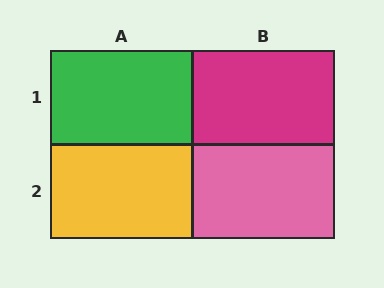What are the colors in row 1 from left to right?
Green, magenta.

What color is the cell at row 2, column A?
Yellow.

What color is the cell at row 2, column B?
Pink.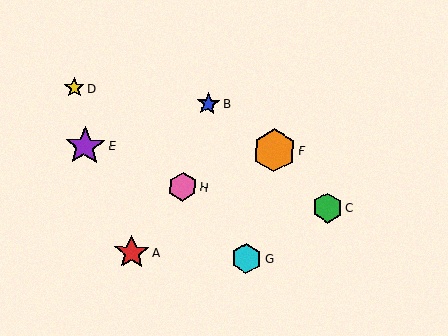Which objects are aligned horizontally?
Objects E, F are aligned horizontally.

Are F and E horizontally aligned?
Yes, both are at y≈151.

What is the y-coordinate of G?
Object G is at y≈258.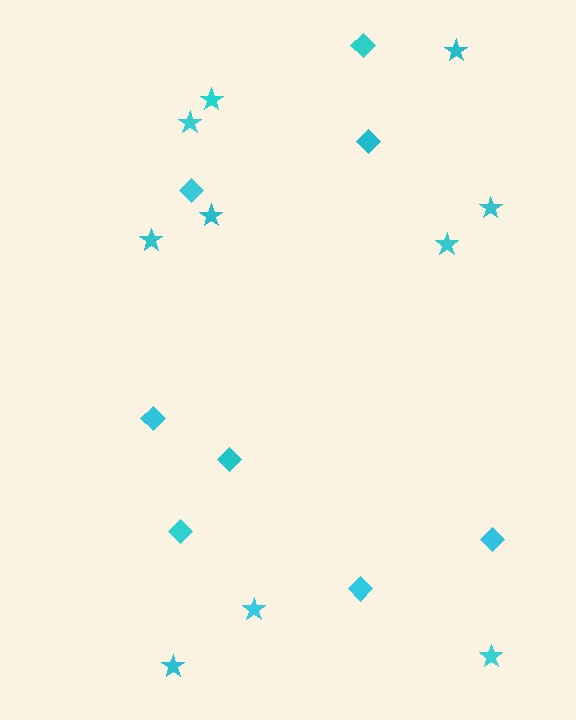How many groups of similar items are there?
There are 2 groups: one group of diamonds (8) and one group of stars (10).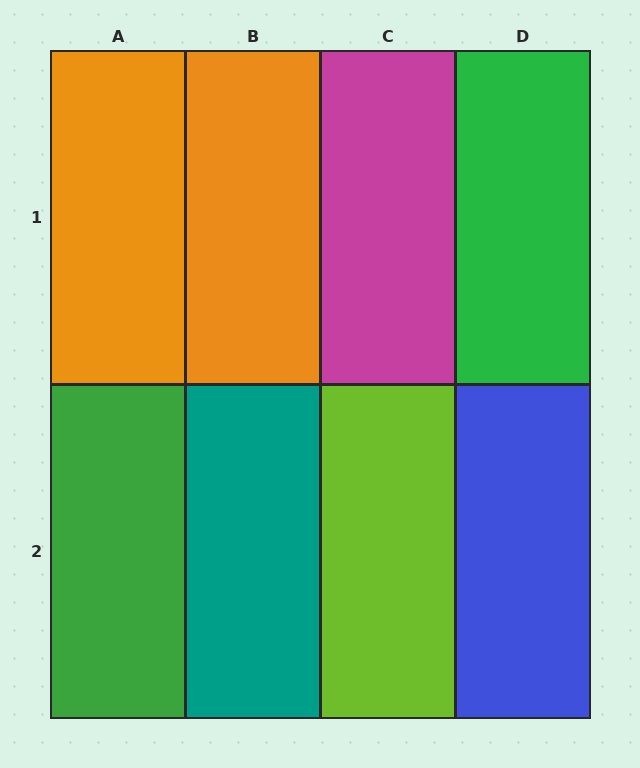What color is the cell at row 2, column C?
Lime.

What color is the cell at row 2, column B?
Teal.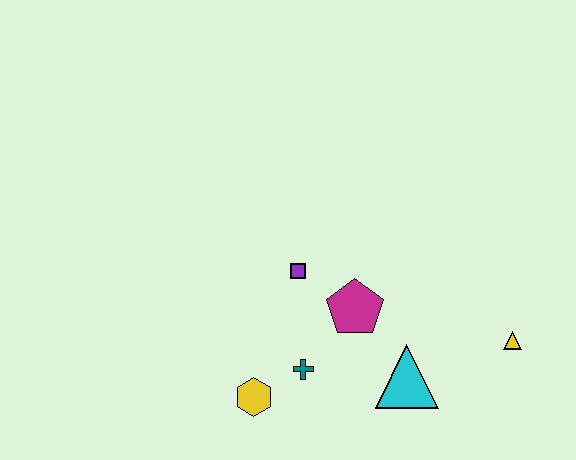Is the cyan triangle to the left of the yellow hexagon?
No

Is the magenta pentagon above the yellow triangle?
Yes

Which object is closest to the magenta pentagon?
The purple square is closest to the magenta pentagon.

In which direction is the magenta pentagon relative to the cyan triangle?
The magenta pentagon is above the cyan triangle.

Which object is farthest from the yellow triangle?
The yellow hexagon is farthest from the yellow triangle.